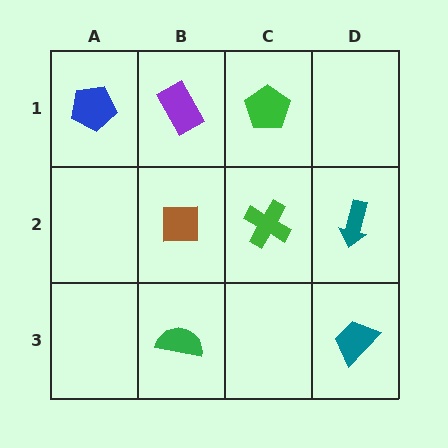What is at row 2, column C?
A green cross.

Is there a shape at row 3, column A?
No, that cell is empty.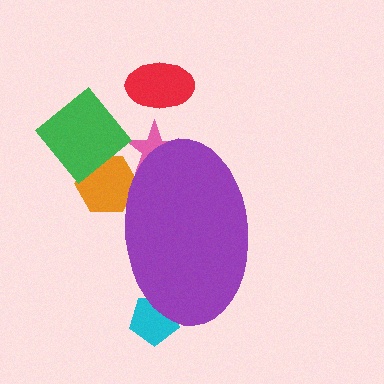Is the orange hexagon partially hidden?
Yes, the orange hexagon is partially hidden behind the purple ellipse.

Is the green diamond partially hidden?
No, the green diamond is fully visible.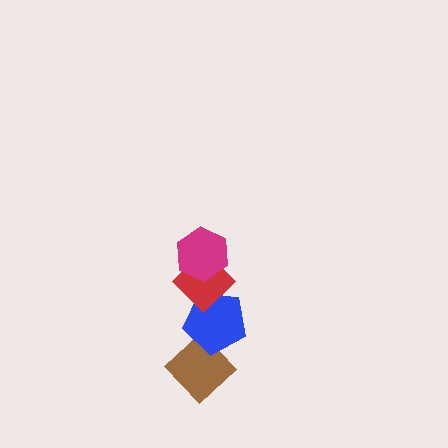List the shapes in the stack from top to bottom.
From top to bottom: the magenta hexagon, the red diamond, the blue pentagon, the brown diamond.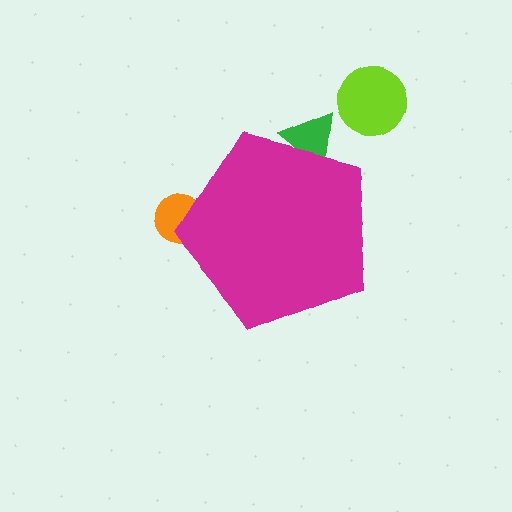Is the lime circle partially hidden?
No, the lime circle is fully visible.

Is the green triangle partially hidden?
Yes, the green triangle is partially hidden behind the magenta pentagon.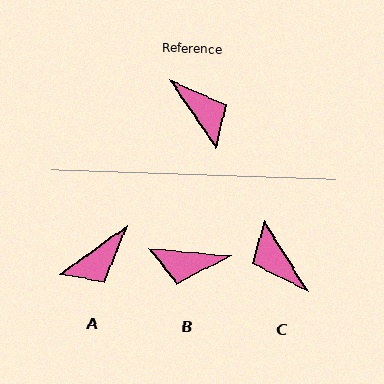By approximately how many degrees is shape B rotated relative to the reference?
Approximately 130 degrees clockwise.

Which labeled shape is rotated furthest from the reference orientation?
C, about 177 degrees away.